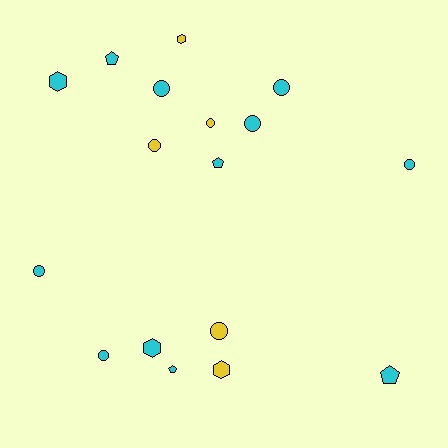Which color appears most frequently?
Cyan, with 12 objects.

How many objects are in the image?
There are 17 objects.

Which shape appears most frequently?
Circle, with 9 objects.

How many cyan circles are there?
There are 6 cyan circles.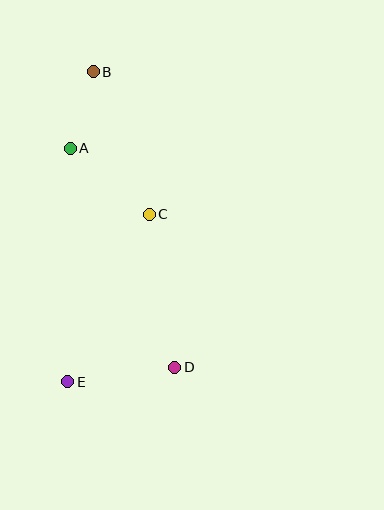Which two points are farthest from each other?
Points B and E are farthest from each other.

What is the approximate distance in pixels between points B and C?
The distance between B and C is approximately 153 pixels.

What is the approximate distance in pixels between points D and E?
The distance between D and E is approximately 108 pixels.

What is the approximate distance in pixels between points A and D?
The distance between A and D is approximately 243 pixels.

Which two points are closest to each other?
Points A and B are closest to each other.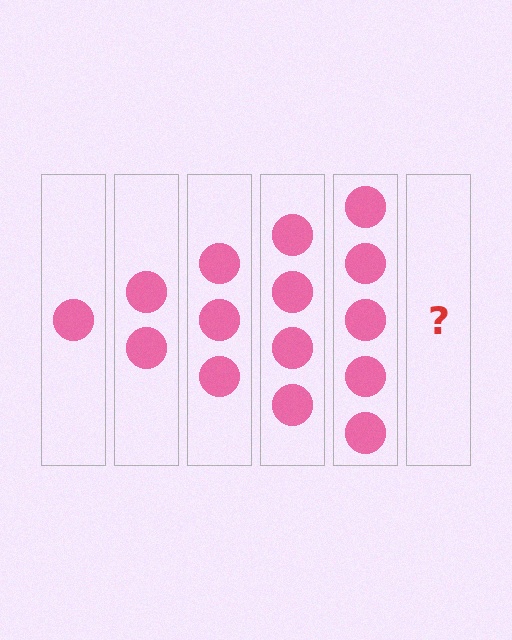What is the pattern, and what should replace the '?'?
The pattern is that each step adds one more circle. The '?' should be 6 circles.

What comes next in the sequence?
The next element should be 6 circles.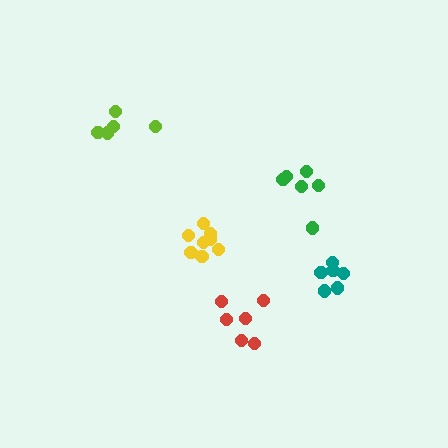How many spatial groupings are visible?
There are 5 spatial groupings.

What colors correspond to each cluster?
The clusters are colored: lime, teal, green, yellow, red.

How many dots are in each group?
Group 1: 5 dots, Group 2: 6 dots, Group 3: 6 dots, Group 4: 8 dots, Group 5: 6 dots (31 total).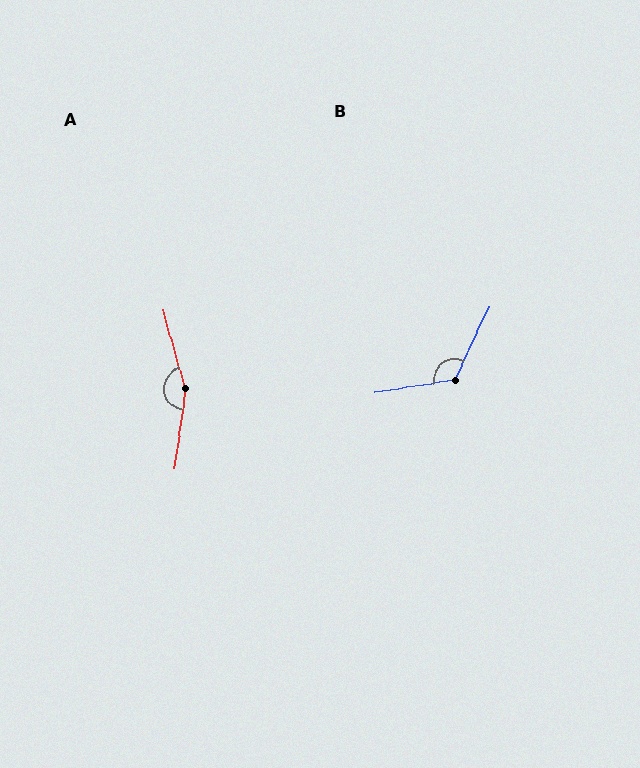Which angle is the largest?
A, at approximately 157 degrees.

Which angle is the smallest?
B, at approximately 124 degrees.